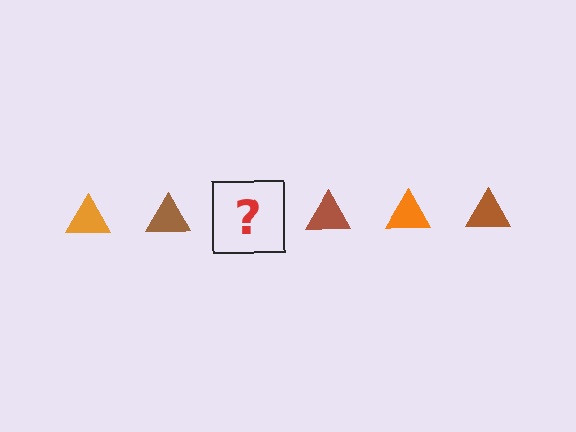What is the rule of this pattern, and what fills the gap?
The rule is that the pattern cycles through orange, brown triangles. The gap should be filled with an orange triangle.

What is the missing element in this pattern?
The missing element is an orange triangle.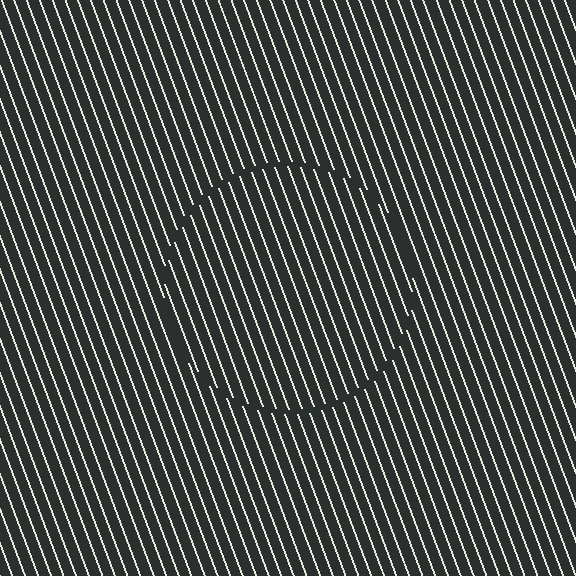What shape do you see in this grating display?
An illusory circle. The interior of the shape contains the same grating, shifted by half a period — the contour is defined by the phase discontinuity where line-ends from the inner and outer gratings abut.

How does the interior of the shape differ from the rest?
The interior of the shape contains the same grating, shifted by half a period — the contour is defined by the phase discontinuity where line-ends from the inner and outer gratings abut.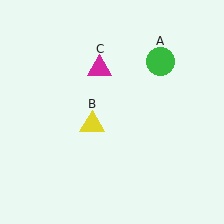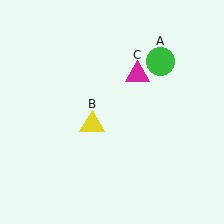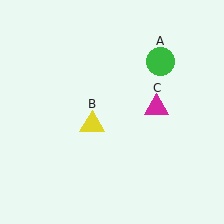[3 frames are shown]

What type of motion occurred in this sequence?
The magenta triangle (object C) rotated clockwise around the center of the scene.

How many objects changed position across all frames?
1 object changed position: magenta triangle (object C).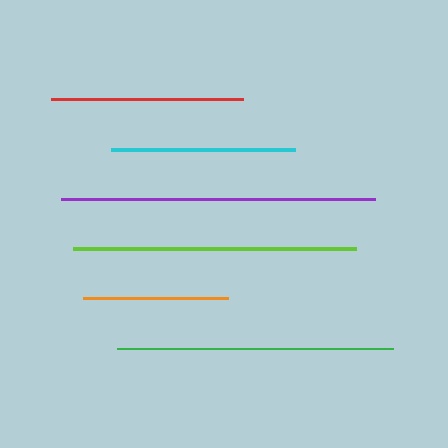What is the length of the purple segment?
The purple segment is approximately 314 pixels long.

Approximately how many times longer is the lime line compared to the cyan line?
The lime line is approximately 1.5 times the length of the cyan line.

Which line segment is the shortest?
The orange line is the shortest at approximately 145 pixels.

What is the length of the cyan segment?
The cyan segment is approximately 185 pixels long.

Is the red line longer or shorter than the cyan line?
The red line is longer than the cyan line.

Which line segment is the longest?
The purple line is the longest at approximately 314 pixels.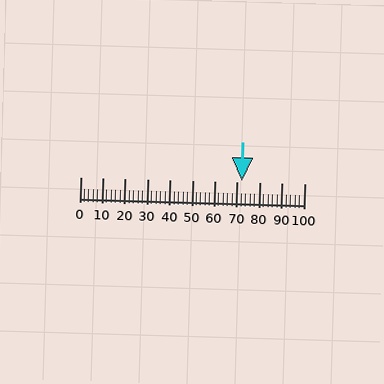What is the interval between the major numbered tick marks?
The major tick marks are spaced 10 units apart.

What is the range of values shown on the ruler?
The ruler shows values from 0 to 100.